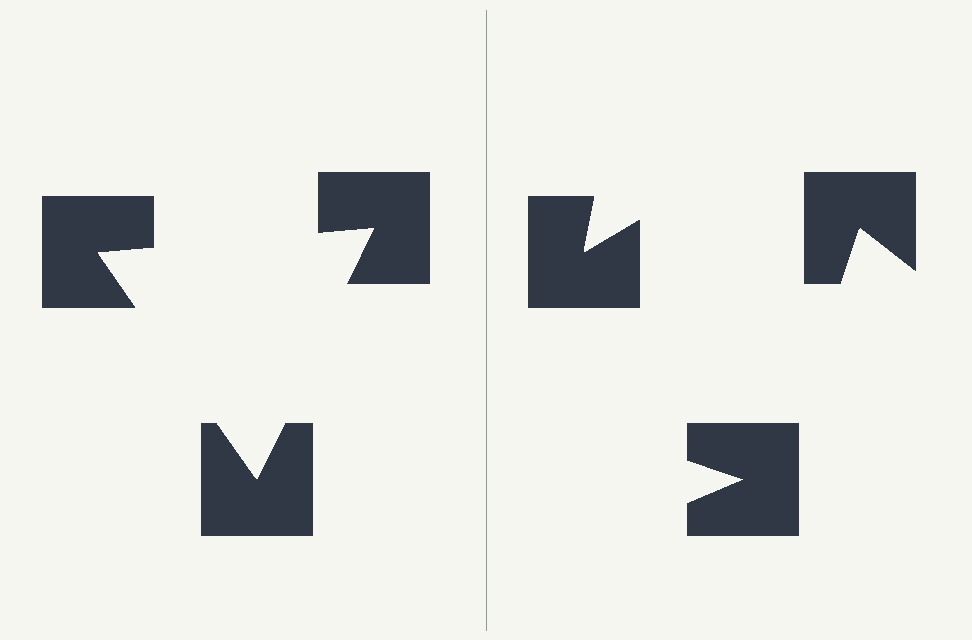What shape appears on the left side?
An illusory triangle.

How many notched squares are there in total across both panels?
6 — 3 on each side.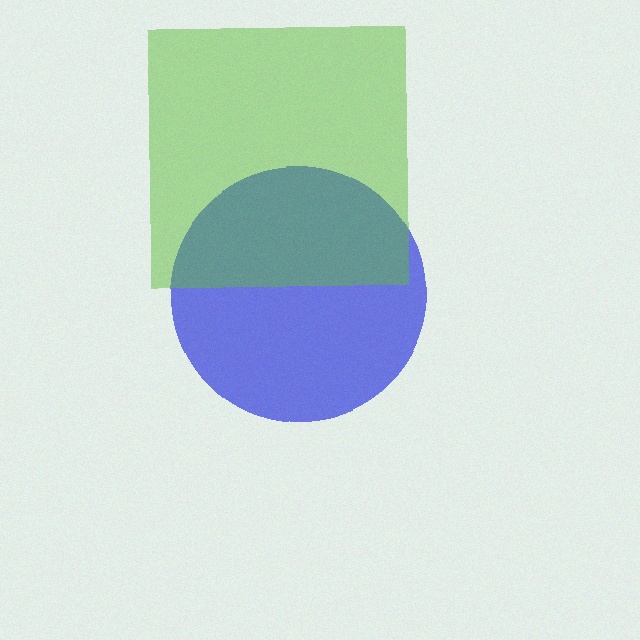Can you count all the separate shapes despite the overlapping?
Yes, there are 2 separate shapes.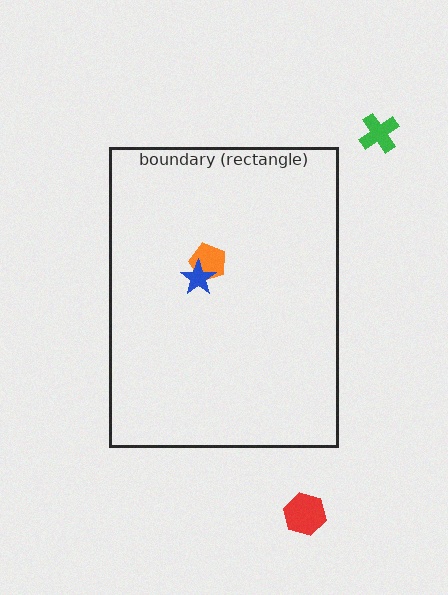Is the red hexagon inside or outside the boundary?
Outside.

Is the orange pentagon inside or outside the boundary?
Inside.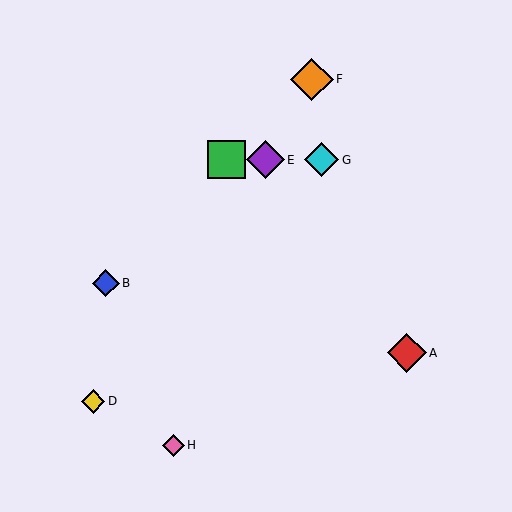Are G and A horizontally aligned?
No, G is at y≈160 and A is at y≈353.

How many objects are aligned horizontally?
3 objects (C, E, G) are aligned horizontally.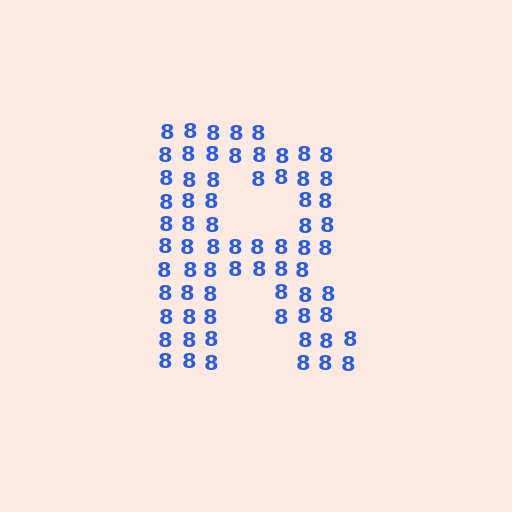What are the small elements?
The small elements are digit 8's.